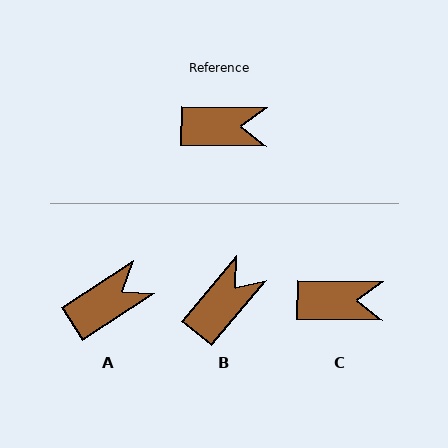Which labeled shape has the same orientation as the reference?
C.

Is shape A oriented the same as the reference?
No, it is off by about 34 degrees.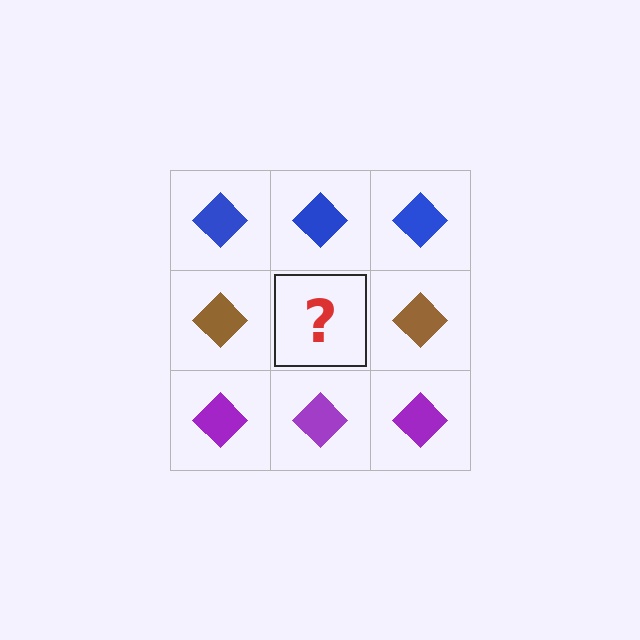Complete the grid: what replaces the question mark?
The question mark should be replaced with a brown diamond.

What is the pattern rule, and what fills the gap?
The rule is that each row has a consistent color. The gap should be filled with a brown diamond.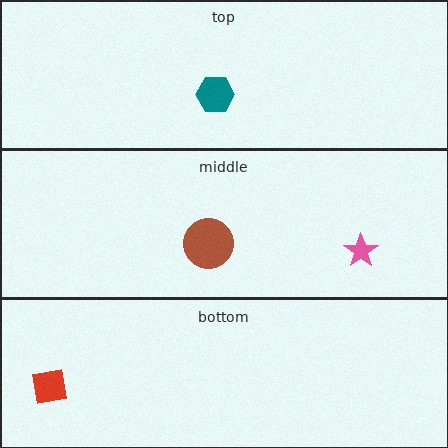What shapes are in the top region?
The teal hexagon.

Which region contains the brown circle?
The middle region.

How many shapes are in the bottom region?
1.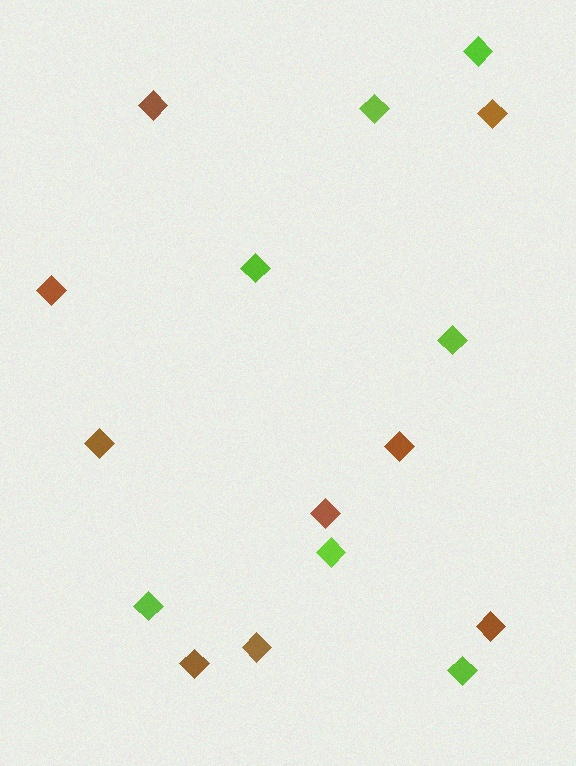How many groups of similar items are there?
There are 2 groups: one group of brown diamonds (9) and one group of lime diamonds (7).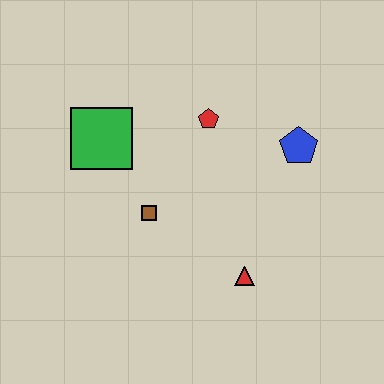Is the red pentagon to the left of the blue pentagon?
Yes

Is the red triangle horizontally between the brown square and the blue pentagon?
Yes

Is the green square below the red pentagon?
Yes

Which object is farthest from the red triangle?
The green square is farthest from the red triangle.